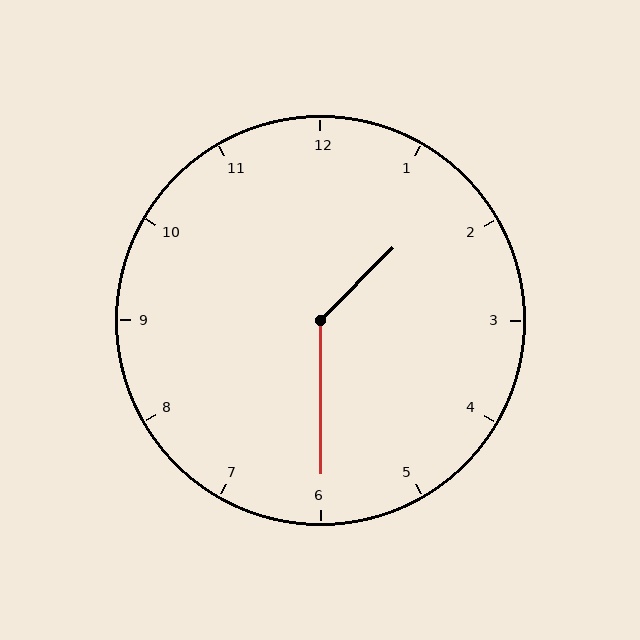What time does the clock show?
1:30.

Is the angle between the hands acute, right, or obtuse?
It is obtuse.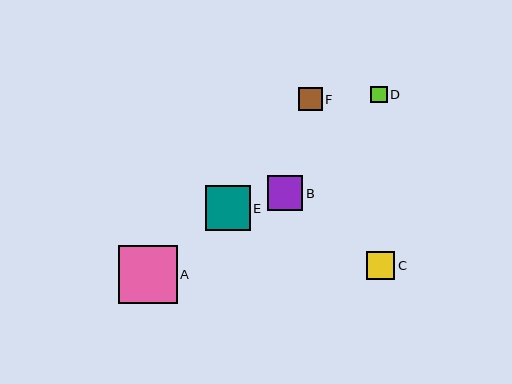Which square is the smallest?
Square D is the smallest with a size of approximately 17 pixels.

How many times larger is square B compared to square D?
Square B is approximately 2.1 times the size of square D.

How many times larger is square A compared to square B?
Square A is approximately 1.7 times the size of square B.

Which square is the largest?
Square A is the largest with a size of approximately 59 pixels.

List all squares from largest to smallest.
From largest to smallest: A, E, B, C, F, D.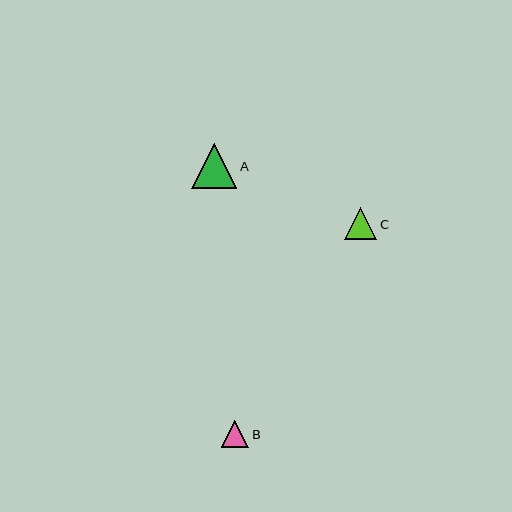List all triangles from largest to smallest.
From largest to smallest: A, C, B.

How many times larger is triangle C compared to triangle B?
Triangle C is approximately 1.2 times the size of triangle B.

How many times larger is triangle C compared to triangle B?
Triangle C is approximately 1.2 times the size of triangle B.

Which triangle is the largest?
Triangle A is the largest with a size of approximately 45 pixels.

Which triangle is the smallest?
Triangle B is the smallest with a size of approximately 28 pixels.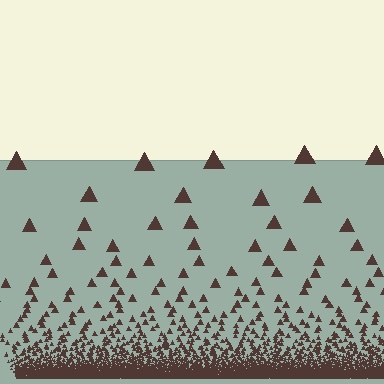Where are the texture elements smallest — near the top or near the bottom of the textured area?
Near the bottom.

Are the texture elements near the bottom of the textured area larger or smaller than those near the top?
Smaller. The gradient is inverted — elements near the bottom are smaller and denser.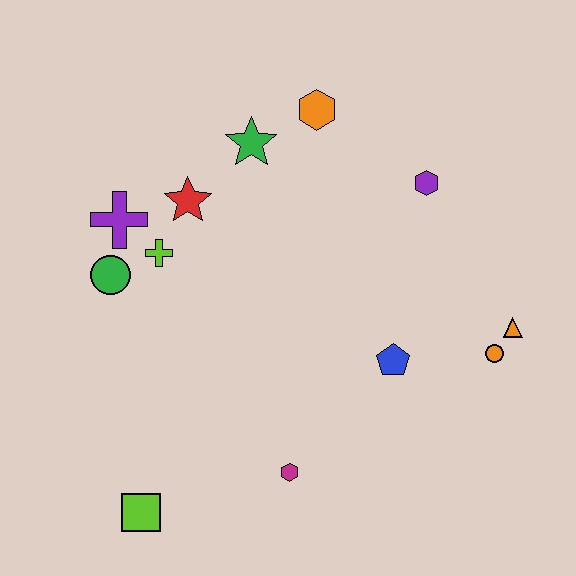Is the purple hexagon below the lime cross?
No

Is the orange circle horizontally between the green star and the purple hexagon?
No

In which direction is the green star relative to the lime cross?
The green star is above the lime cross.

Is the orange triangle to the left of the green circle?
No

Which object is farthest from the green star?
The lime square is farthest from the green star.